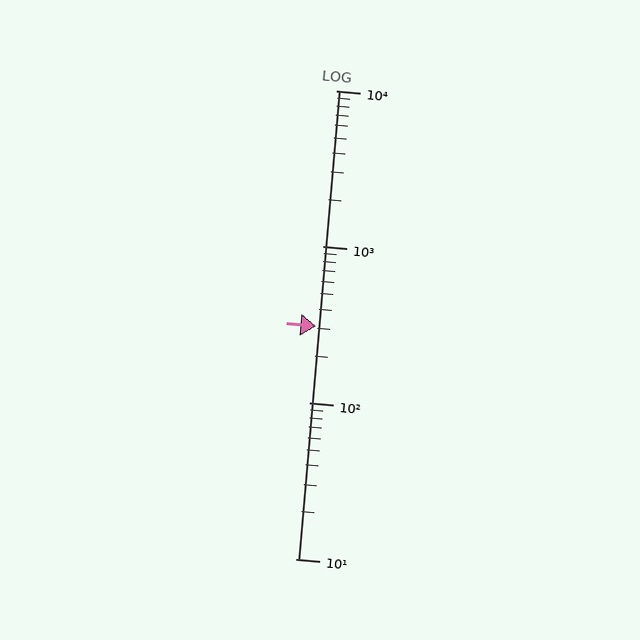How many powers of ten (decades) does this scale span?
The scale spans 3 decades, from 10 to 10000.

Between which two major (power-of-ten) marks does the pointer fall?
The pointer is between 100 and 1000.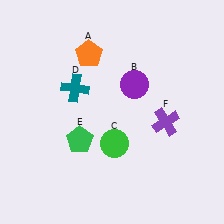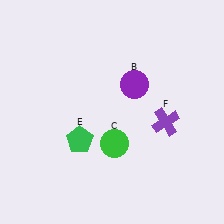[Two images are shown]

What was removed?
The teal cross (D), the orange pentagon (A) were removed in Image 2.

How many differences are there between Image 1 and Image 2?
There are 2 differences between the two images.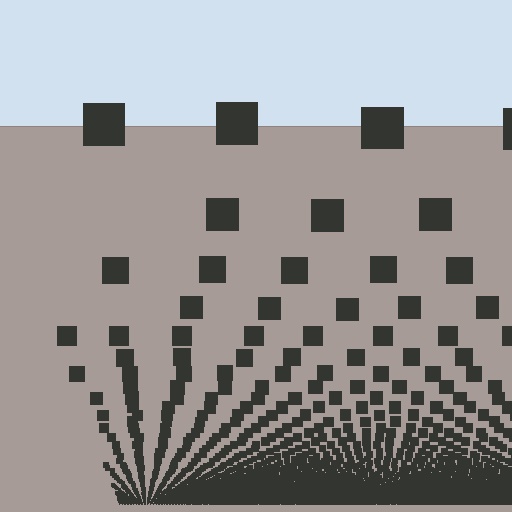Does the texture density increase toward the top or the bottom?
Density increases toward the bottom.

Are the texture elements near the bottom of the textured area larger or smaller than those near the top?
Smaller. The gradient is inverted — elements near the bottom are smaller and denser.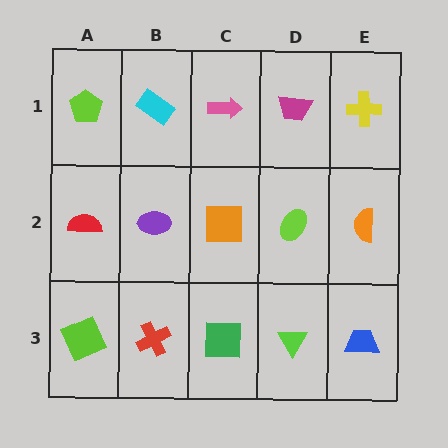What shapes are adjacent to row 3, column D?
A lime ellipse (row 2, column D), a green square (row 3, column C), a blue trapezoid (row 3, column E).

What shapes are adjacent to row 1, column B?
A purple ellipse (row 2, column B), a lime pentagon (row 1, column A), a pink arrow (row 1, column C).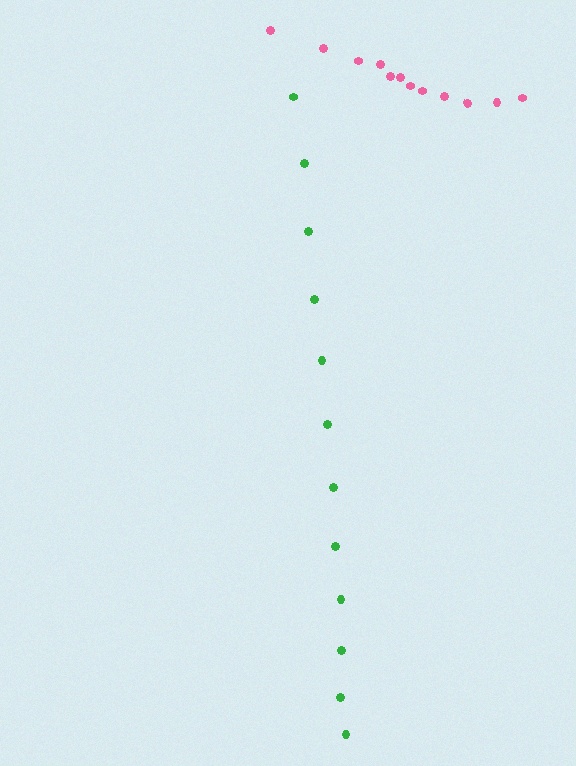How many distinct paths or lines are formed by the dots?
There are 2 distinct paths.